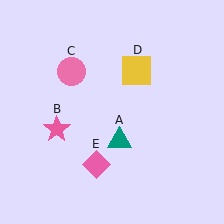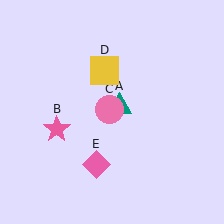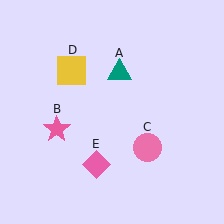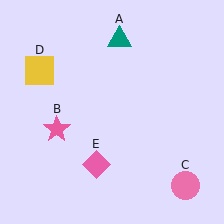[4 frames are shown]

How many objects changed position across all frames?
3 objects changed position: teal triangle (object A), pink circle (object C), yellow square (object D).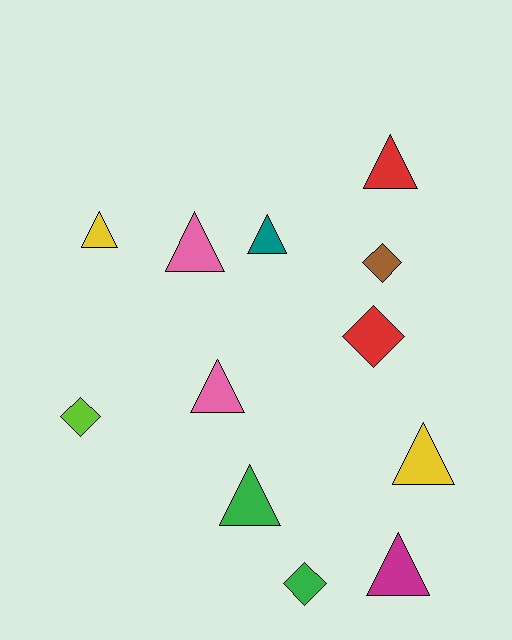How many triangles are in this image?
There are 8 triangles.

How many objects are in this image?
There are 12 objects.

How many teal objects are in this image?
There is 1 teal object.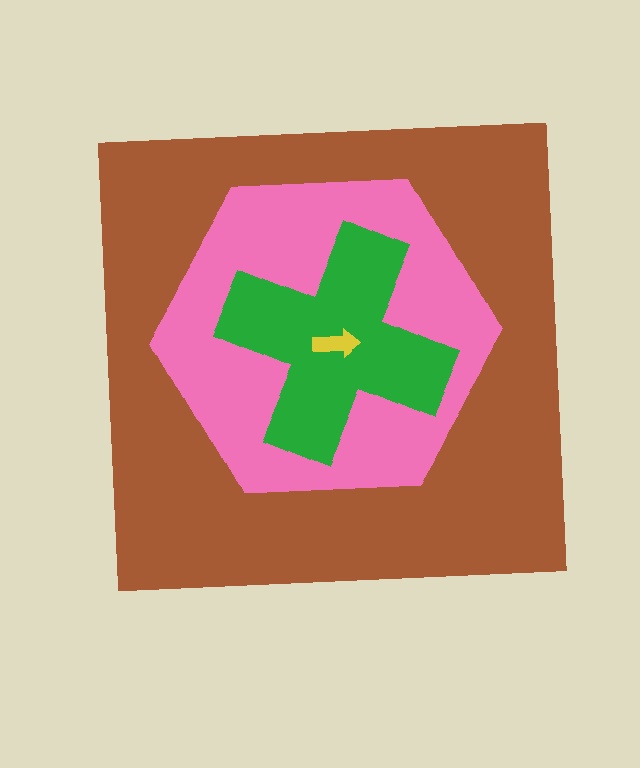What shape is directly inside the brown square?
The pink hexagon.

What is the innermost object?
The yellow arrow.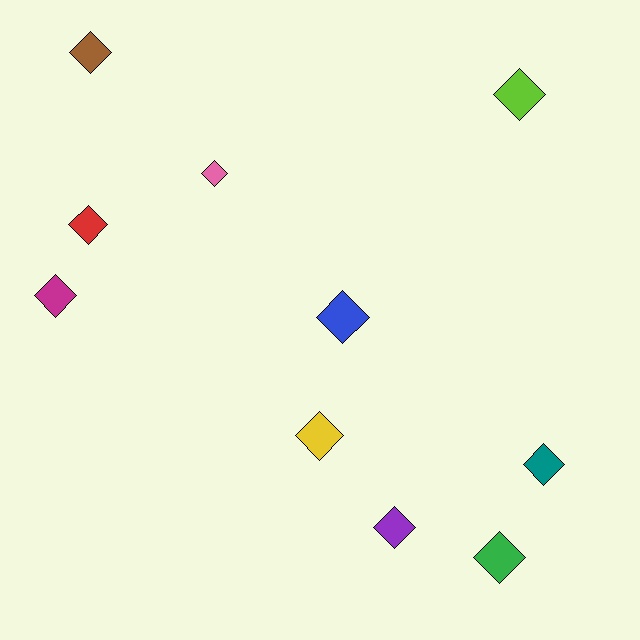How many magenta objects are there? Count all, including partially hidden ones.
There is 1 magenta object.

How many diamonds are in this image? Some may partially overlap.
There are 10 diamonds.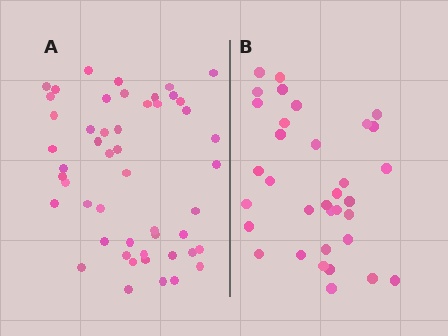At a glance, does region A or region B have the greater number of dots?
Region A (the left region) has more dots.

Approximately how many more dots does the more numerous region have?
Region A has approximately 15 more dots than region B.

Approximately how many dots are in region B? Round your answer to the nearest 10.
About 30 dots. (The exact count is 34, which rounds to 30.)